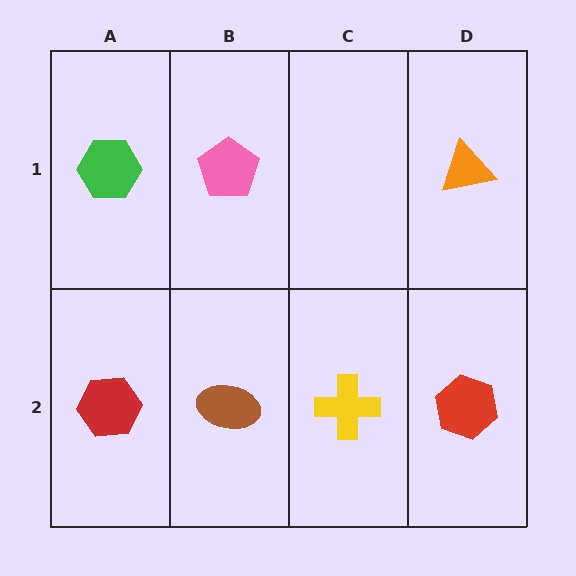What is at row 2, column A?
A red hexagon.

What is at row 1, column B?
A pink pentagon.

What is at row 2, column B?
A brown ellipse.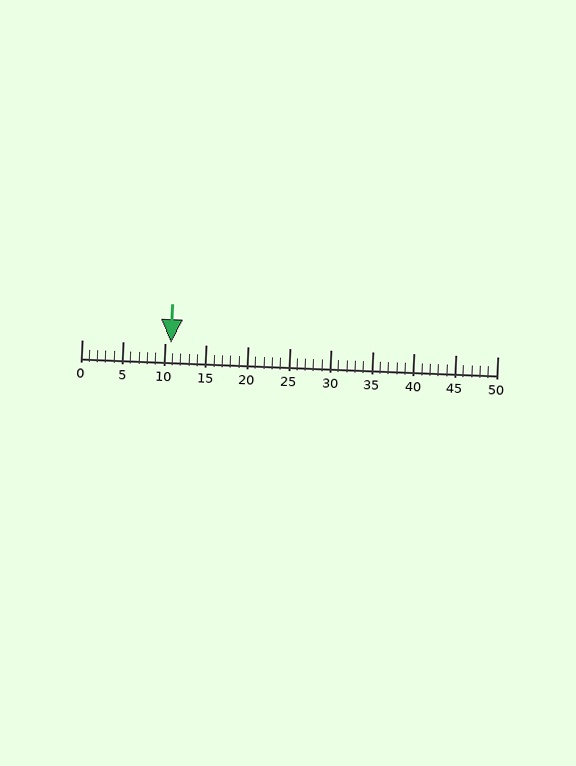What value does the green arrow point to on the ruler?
The green arrow points to approximately 11.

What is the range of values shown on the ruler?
The ruler shows values from 0 to 50.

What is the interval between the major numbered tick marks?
The major tick marks are spaced 5 units apart.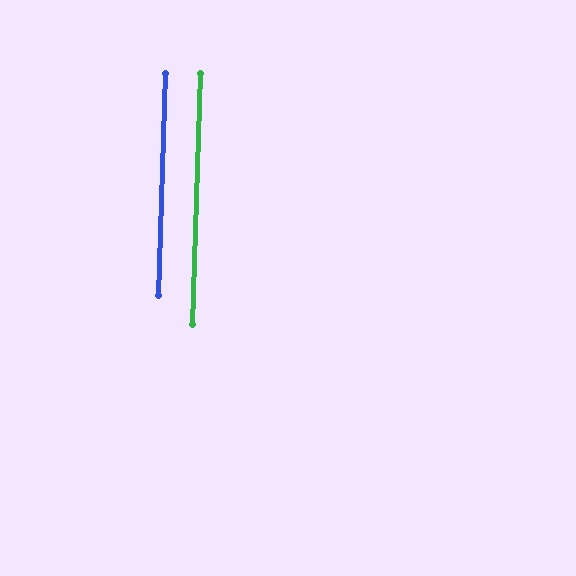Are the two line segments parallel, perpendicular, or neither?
Parallel — their directions differ by only 0.1°.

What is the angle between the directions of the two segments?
Approximately 0 degrees.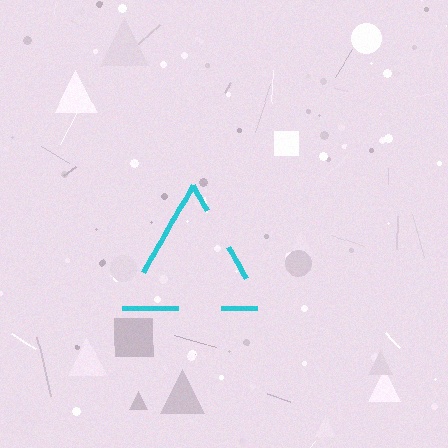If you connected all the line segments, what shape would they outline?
They would outline a triangle.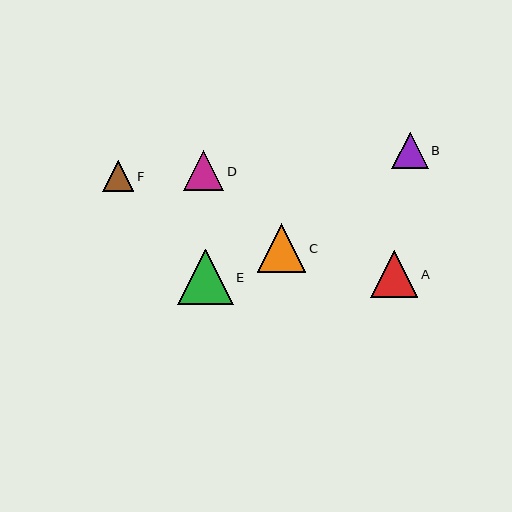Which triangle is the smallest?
Triangle F is the smallest with a size of approximately 31 pixels.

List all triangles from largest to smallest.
From largest to smallest: E, C, A, D, B, F.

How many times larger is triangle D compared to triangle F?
Triangle D is approximately 1.3 times the size of triangle F.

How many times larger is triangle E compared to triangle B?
Triangle E is approximately 1.5 times the size of triangle B.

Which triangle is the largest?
Triangle E is the largest with a size of approximately 56 pixels.